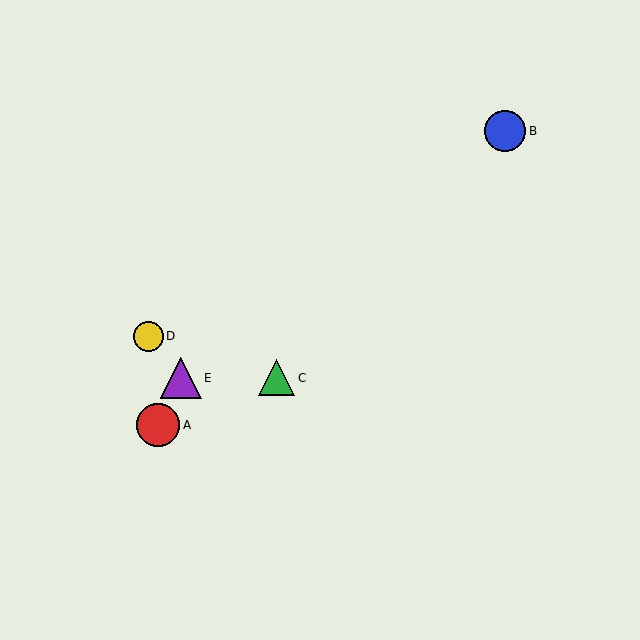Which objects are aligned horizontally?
Objects C, E are aligned horizontally.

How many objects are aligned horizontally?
2 objects (C, E) are aligned horizontally.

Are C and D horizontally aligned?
No, C is at y≈378 and D is at y≈336.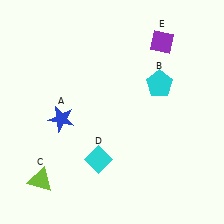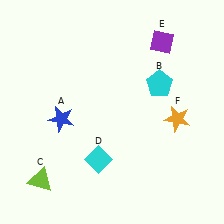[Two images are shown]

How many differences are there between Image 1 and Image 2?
There is 1 difference between the two images.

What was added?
An orange star (F) was added in Image 2.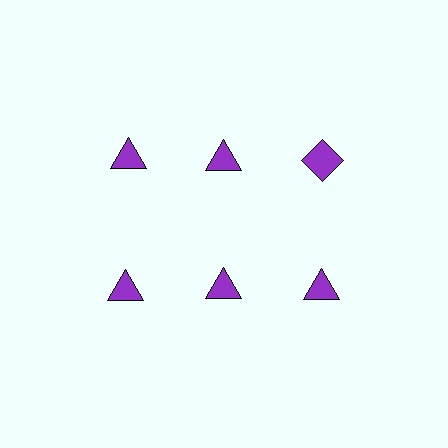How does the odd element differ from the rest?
It has a different shape: diamond instead of triangle.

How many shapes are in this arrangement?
There are 6 shapes arranged in a grid pattern.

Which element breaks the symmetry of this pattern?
The purple diamond in the top row, center column breaks the symmetry. All other shapes are purple triangles.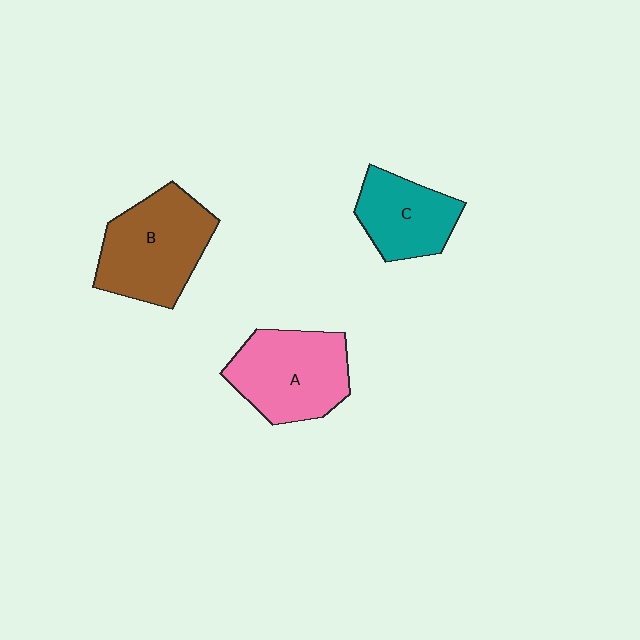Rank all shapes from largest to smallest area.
From largest to smallest: B (brown), A (pink), C (teal).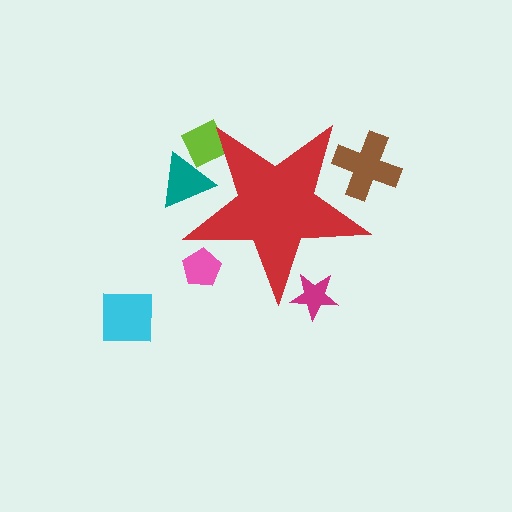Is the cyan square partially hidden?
No, the cyan square is fully visible.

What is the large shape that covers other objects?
A red star.